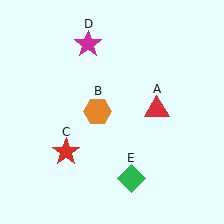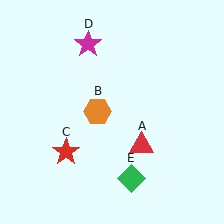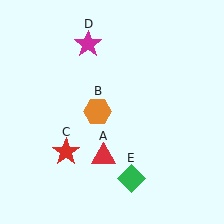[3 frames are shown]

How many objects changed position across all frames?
1 object changed position: red triangle (object A).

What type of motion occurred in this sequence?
The red triangle (object A) rotated clockwise around the center of the scene.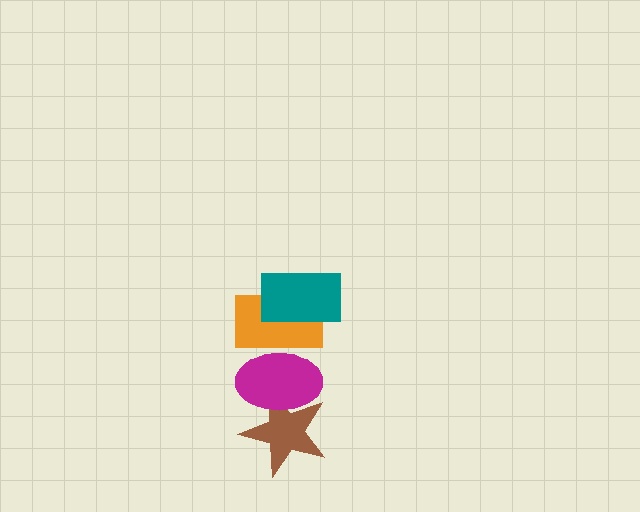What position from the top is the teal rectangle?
The teal rectangle is 1st from the top.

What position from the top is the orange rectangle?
The orange rectangle is 2nd from the top.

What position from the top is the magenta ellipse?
The magenta ellipse is 3rd from the top.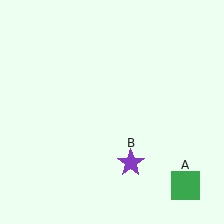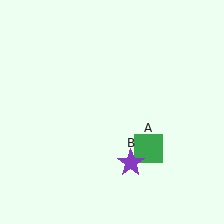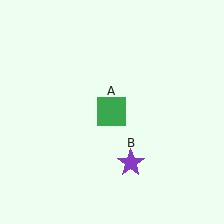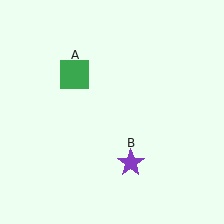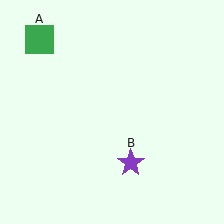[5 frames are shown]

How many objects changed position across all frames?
1 object changed position: green square (object A).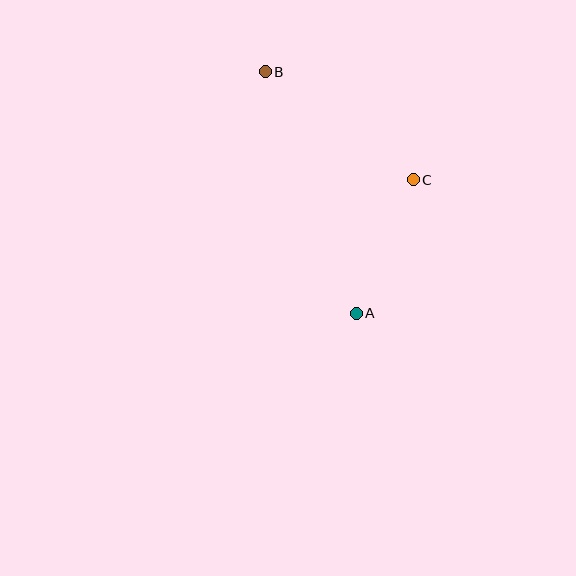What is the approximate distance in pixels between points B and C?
The distance between B and C is approximately 183 pixels.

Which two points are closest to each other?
Points A and C are closest to each other.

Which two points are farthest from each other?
Points A and B are farthest from each other.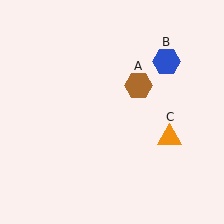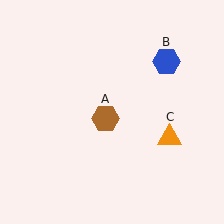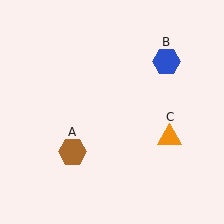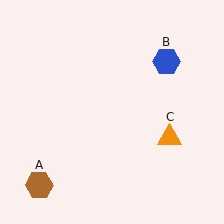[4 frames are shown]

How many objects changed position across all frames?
1 object changed position: brown hexagon (object A).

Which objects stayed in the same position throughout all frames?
Blue hexagon (object B) and orange triangle (object C) remained stationary.